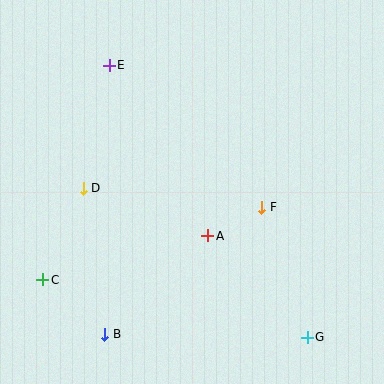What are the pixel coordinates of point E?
Point E is at (109, 65).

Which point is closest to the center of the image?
Point A at (208, 236) is closest to the center.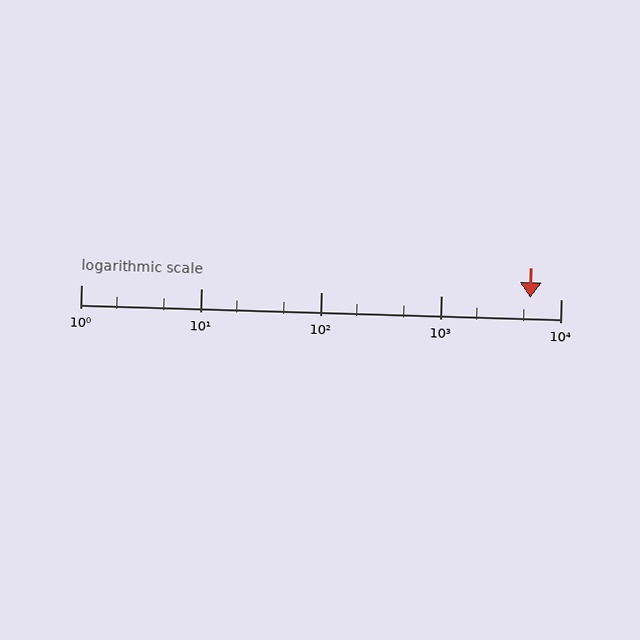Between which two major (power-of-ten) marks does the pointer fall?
The pointer is between 1000 and 10000.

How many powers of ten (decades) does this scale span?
The scale spans 4 decades, from 1 to 10000.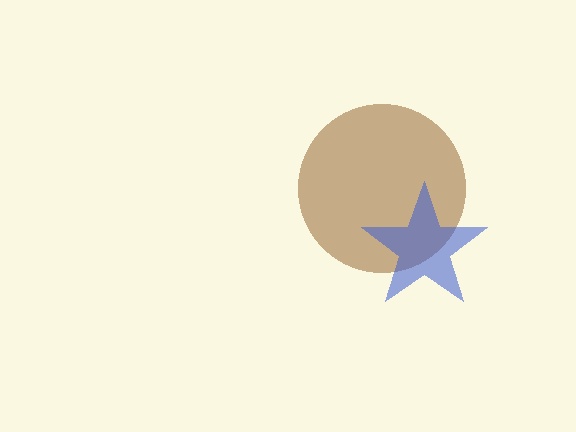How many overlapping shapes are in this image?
There are 2 overlapping shapes in the image.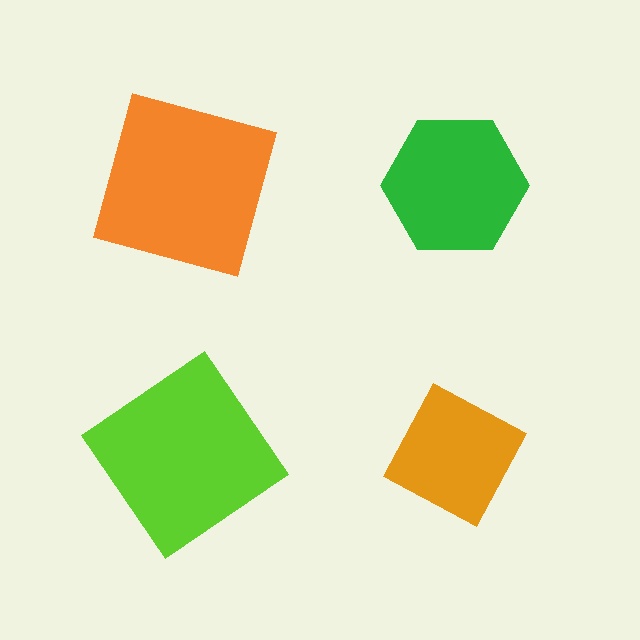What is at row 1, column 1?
An orange square.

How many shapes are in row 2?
2 shapes.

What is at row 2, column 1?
A lime diamond.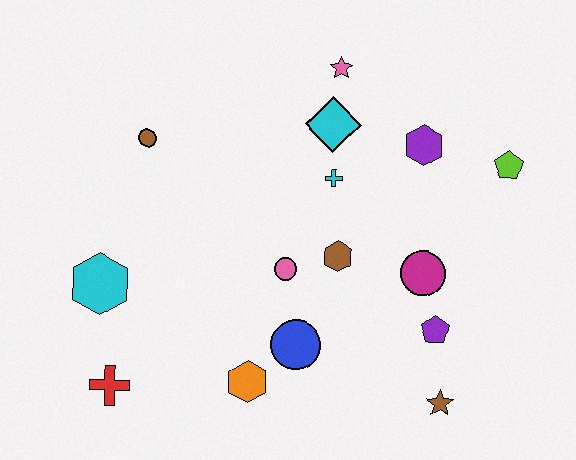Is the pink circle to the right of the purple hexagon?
No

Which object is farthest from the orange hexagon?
The lime pentagon is farthest from the orange hexagon.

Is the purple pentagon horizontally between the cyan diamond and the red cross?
No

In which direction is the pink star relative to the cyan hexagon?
The pink star is to the right of the cyan hexagon.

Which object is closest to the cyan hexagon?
The red cross is closest to the cyan hexagon.